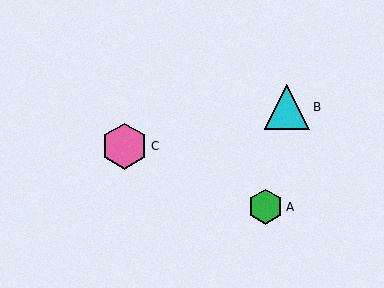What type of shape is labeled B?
Shape B is a cyan triangle.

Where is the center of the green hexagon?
The center of the green hexagon is at (265, 207).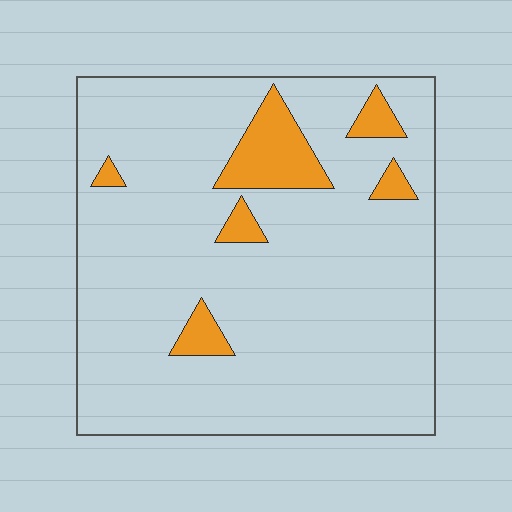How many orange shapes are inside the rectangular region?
6.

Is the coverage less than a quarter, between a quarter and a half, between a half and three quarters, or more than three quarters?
Less than a quarter.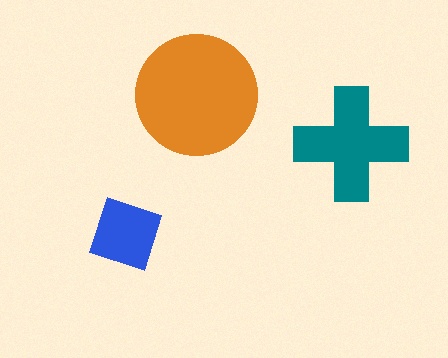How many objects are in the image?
There are 3 objects in the image.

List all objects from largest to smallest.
The orange circle, the teal cross, the blue diamond.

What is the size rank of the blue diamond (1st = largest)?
3rd.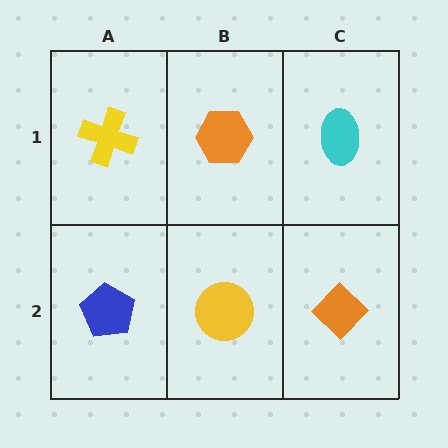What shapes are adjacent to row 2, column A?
A yellow cross (row 1, column A), a yellow circle (row 2, column B).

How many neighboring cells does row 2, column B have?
3.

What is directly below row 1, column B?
A yellow circle.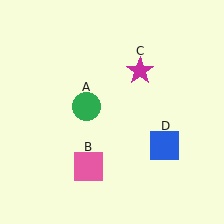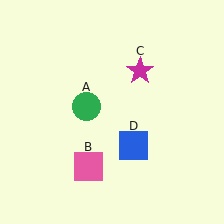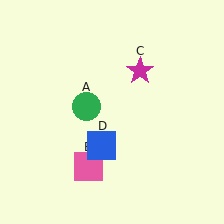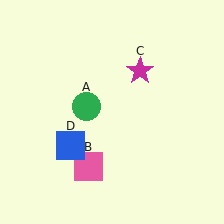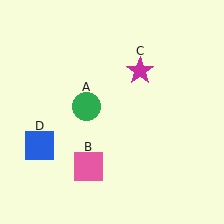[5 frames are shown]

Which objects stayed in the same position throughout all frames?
Green circle (object A) and pink square (object B) and magenta star (object C) remained stationary.